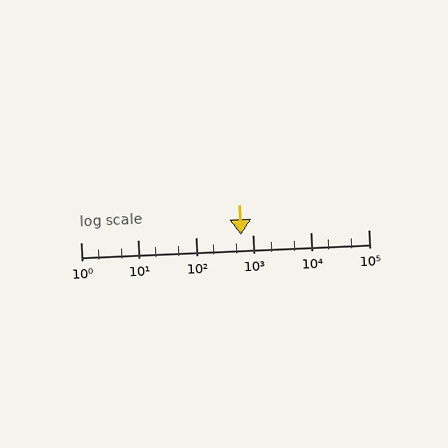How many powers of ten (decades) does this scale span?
The scale spans 5 decades, from 1 to 100000.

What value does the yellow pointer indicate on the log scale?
The pointer indicates approximately 620.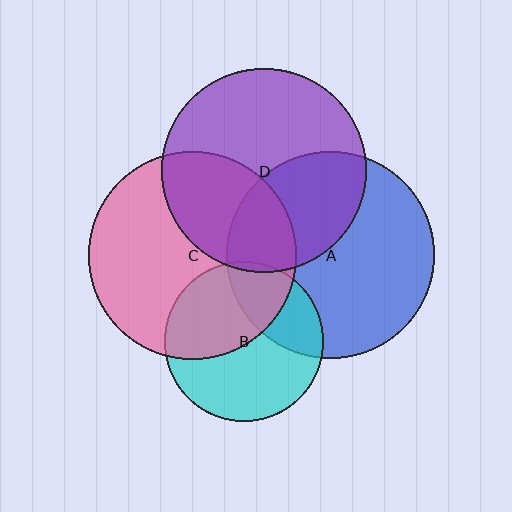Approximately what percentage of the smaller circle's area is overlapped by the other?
Approximately 35%.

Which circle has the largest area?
Circle A (blue).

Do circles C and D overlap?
Yes.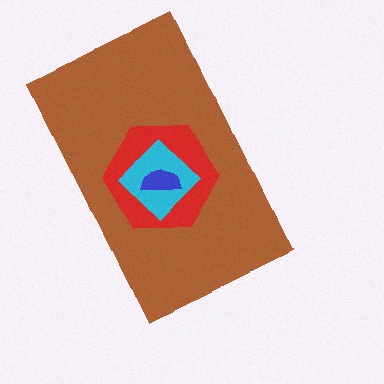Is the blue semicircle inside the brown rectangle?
Yes.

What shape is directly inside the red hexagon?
The cyan diamond.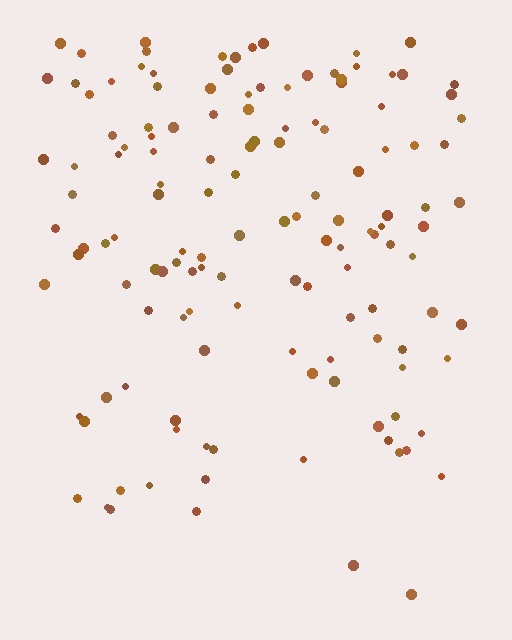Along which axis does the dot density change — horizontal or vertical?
Vertical.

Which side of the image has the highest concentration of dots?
The top.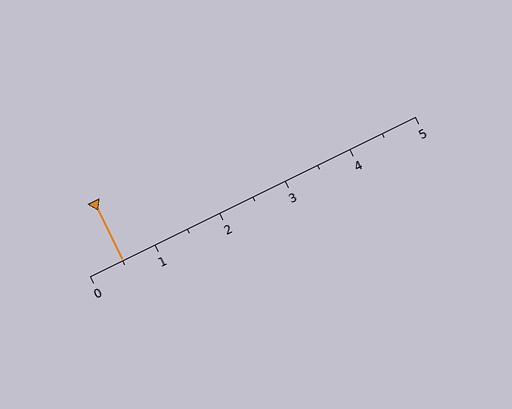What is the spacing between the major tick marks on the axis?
The major ticks are spaced 1 apart.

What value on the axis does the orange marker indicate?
The marker indicates approximately 0.5.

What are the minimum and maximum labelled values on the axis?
The axis runs from 0 to 5.